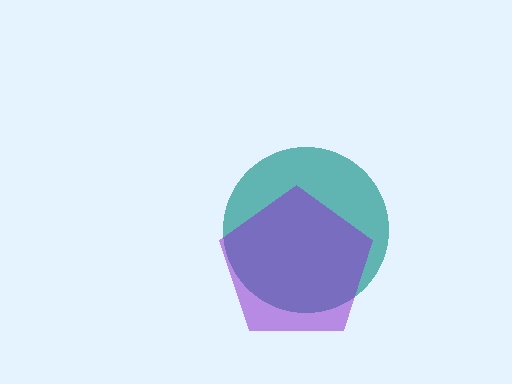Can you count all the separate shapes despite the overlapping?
Yes, there are 2 separate shapes.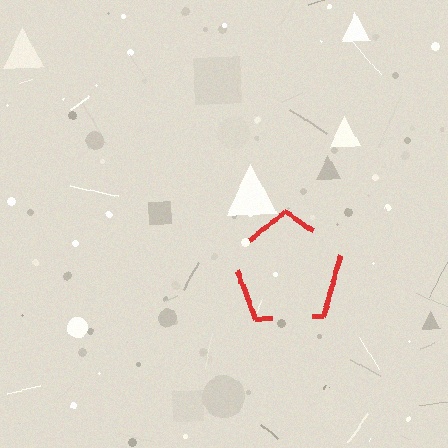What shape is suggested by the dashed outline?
The dashed outline suggests a pentagon.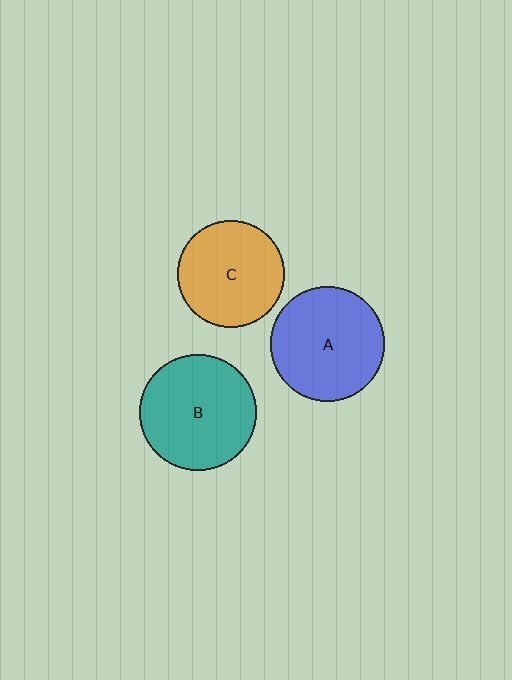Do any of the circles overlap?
No, none of the circles overlap.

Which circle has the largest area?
Circle B (teal).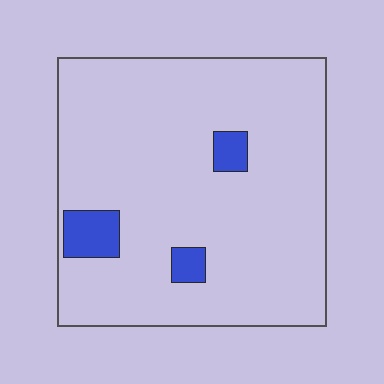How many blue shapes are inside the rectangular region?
3.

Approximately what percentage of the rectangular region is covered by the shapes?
Approximately 5%.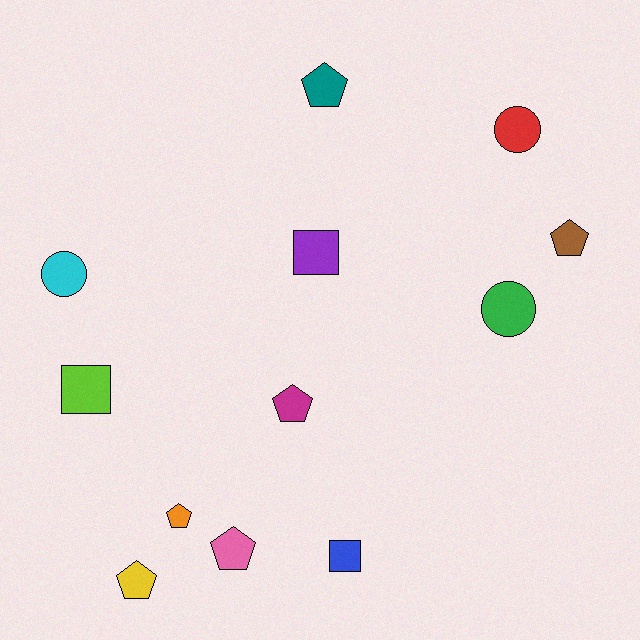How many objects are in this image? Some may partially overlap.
There are 12 objects.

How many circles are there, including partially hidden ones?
There are 3 circles.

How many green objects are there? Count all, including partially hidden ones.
There is 1 green object.